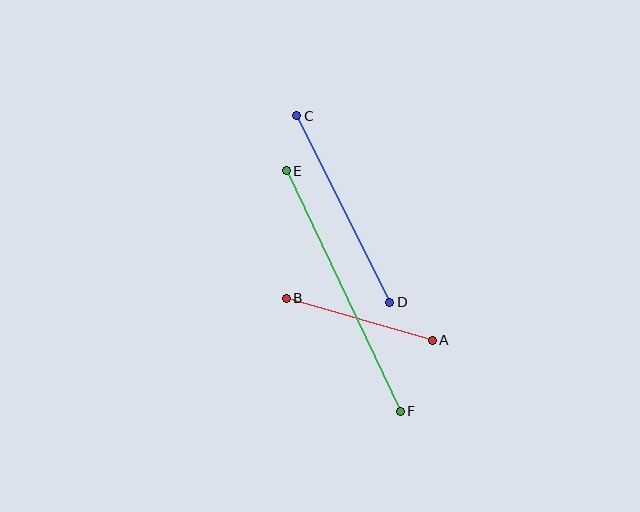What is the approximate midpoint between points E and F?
The midpoint is at approximately (343, 291) pixels.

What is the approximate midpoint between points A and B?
The midpoint is at approximately (359, 319) pixels.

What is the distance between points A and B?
The distance is approximately 152 pixels.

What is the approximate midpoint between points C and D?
The midpoint is at approximately (343, 209) pixels.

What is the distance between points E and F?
The distance is approximately 266 pixels.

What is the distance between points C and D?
The distance is approximately 209 pixels.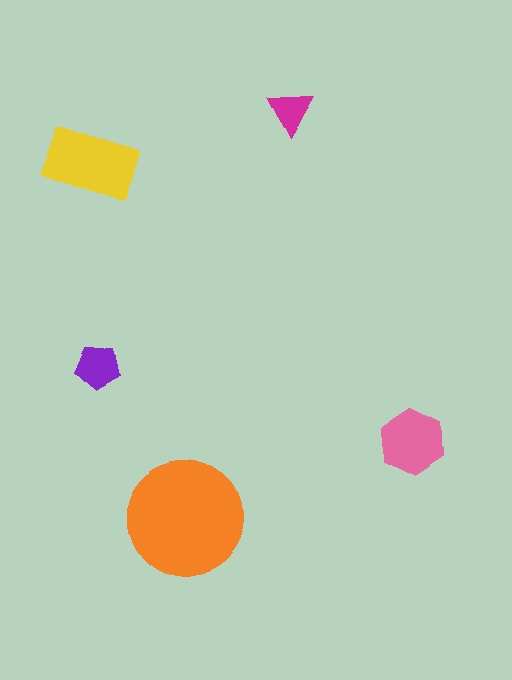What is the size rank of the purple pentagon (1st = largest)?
4th.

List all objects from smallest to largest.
The magenta triangle, the purple pentagon, the pink hexagon, the yellow rectangle, the orange circle.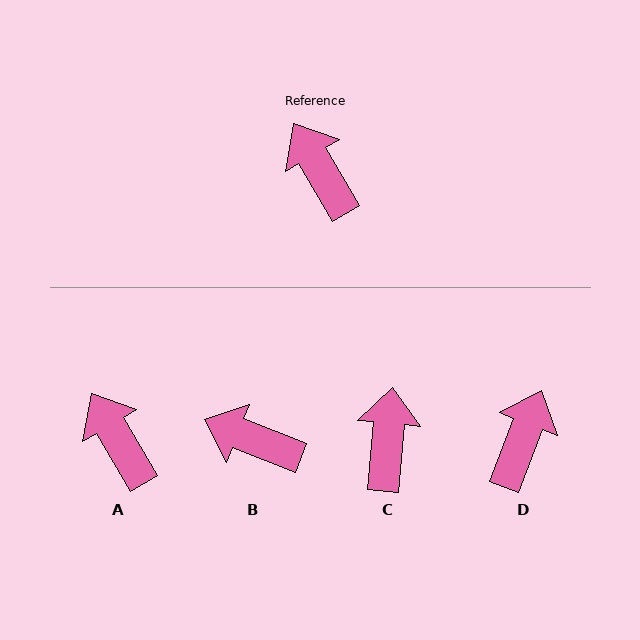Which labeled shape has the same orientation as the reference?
A.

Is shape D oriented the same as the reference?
No, it is off by about 52 degrees.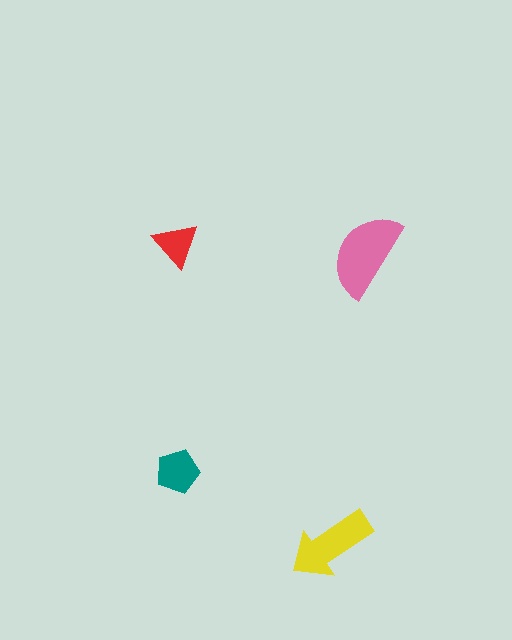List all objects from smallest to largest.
The red triangle, the teal pentagon, the yellow arrow, the pink semicircle.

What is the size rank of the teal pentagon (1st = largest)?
3rd.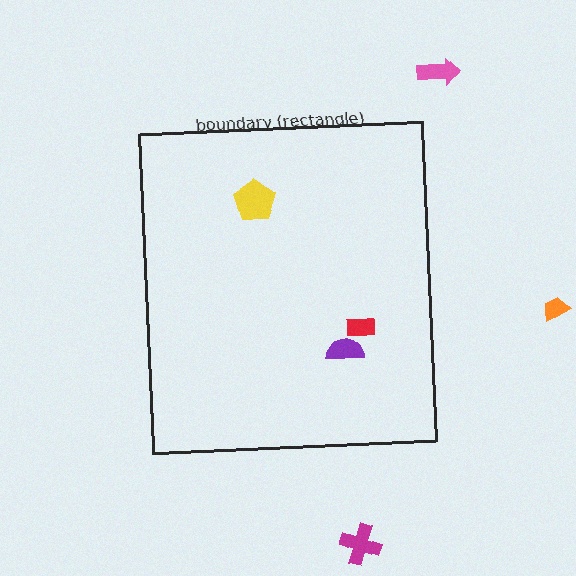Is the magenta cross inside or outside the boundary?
Outside.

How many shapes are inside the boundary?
3 inside, 3 outside.